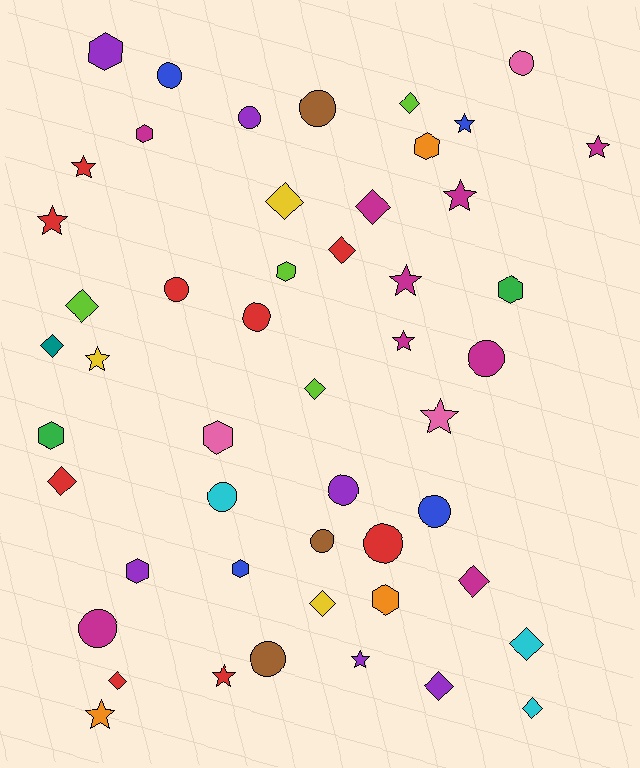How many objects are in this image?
There are 50 objects.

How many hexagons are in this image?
There are 10 hexagons.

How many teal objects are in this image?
There is 1 teal object.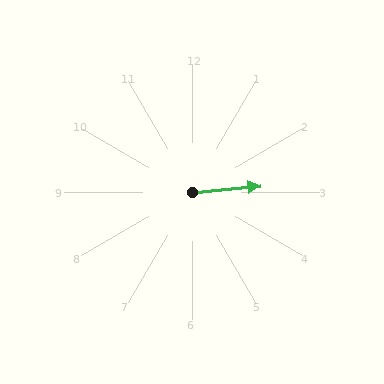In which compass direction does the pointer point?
East.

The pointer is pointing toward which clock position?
Roughly 3 o'clock.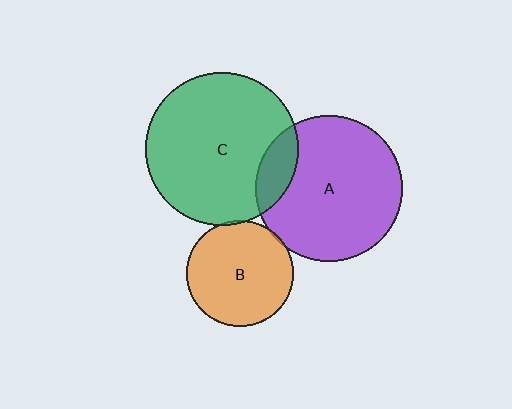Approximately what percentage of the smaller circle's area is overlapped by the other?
Approximately 15%.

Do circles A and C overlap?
Yes.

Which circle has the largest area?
Circle C (green).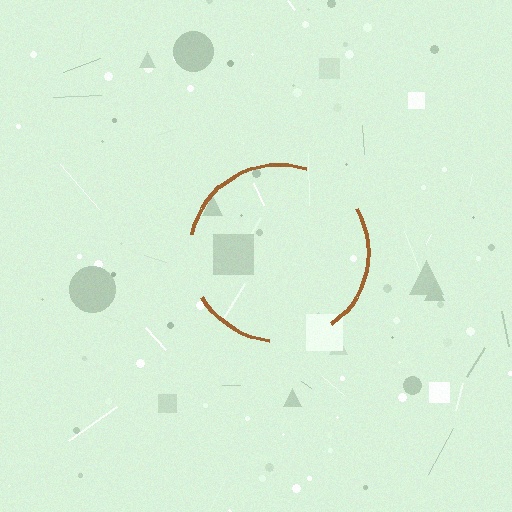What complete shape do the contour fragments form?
The contour fragments form a circle.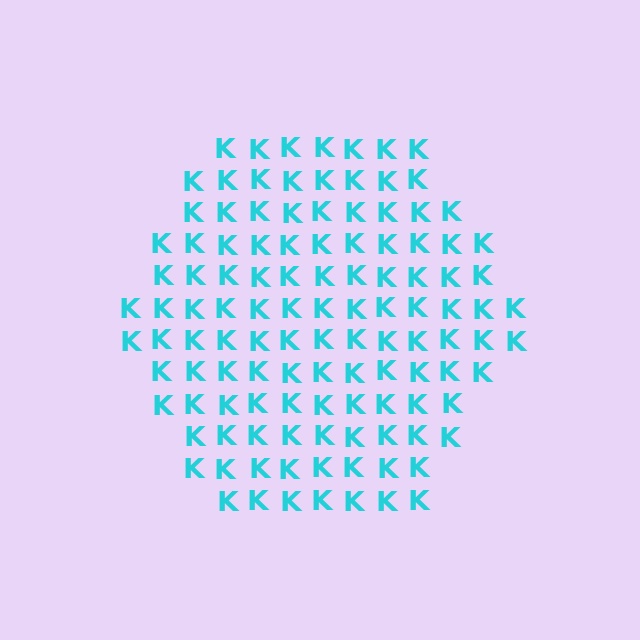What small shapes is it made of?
It is made of small letter K's.